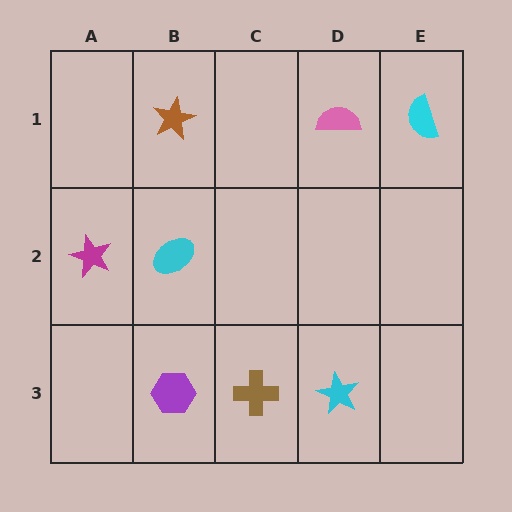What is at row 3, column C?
A brown cross.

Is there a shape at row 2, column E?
No, that cell is empty.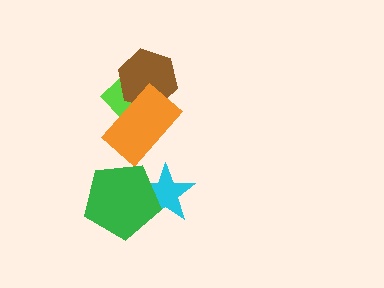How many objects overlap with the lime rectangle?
2 objects overlap with the lime rectangle.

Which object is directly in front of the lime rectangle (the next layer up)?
The brown hexagon is directly in front of the lime rectangle.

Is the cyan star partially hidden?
Yes, it is partially covered by another shape.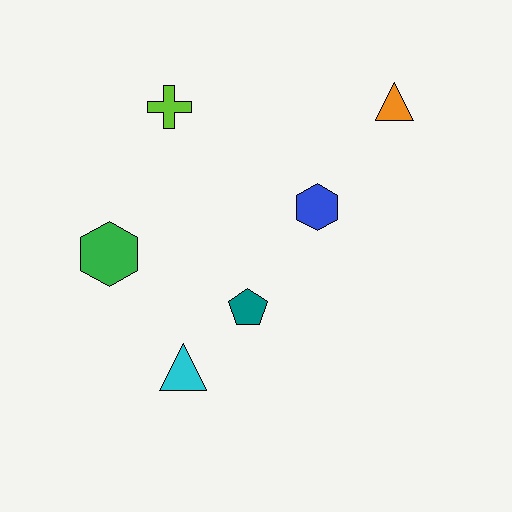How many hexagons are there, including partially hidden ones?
There are 2 hexagons.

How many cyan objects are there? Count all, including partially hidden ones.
There is 1 cyan object.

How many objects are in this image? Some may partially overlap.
There are 6 objects.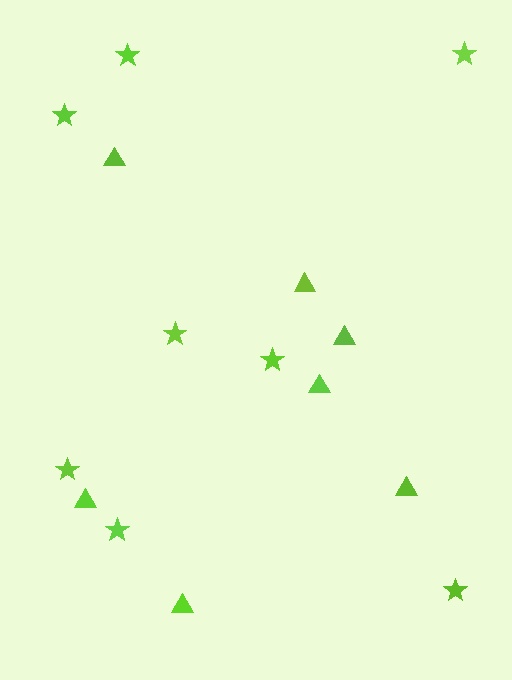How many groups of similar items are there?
There are 2 groups: one group of stars (8) and one group of triangles (7).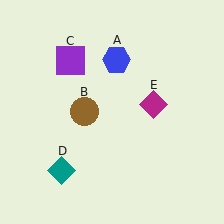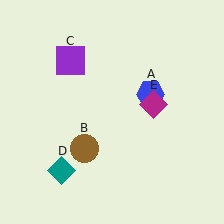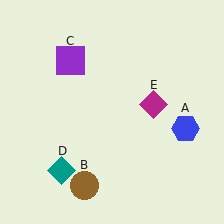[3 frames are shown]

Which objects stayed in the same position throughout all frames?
Purple square (object C) and teal diamond (object D) and magenta diamond (object E) remained stationary.